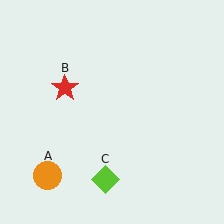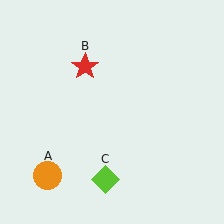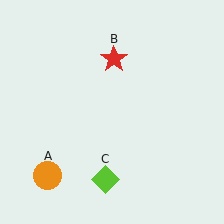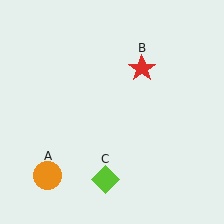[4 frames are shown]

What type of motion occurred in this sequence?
The red star (object B) rotated clockwise around the center of the scene.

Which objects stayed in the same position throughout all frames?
Orange circle (object A) and lime diamond (object C) remained stationary.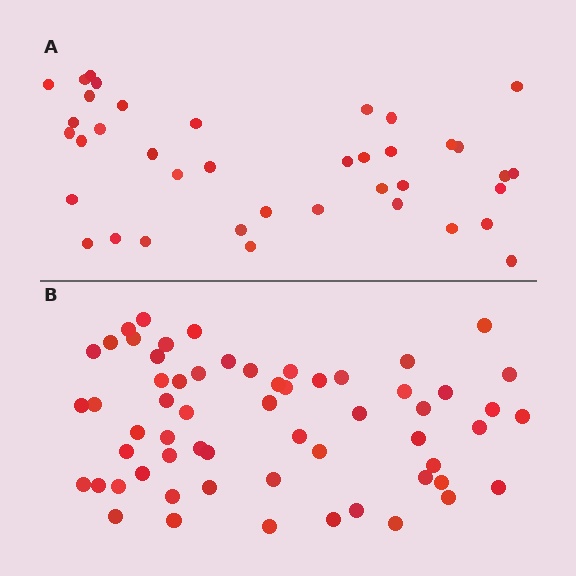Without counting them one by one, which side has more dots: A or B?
Region B (the bottom region) has more dots.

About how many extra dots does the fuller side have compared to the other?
Region B has approximately 20 more dots than region A.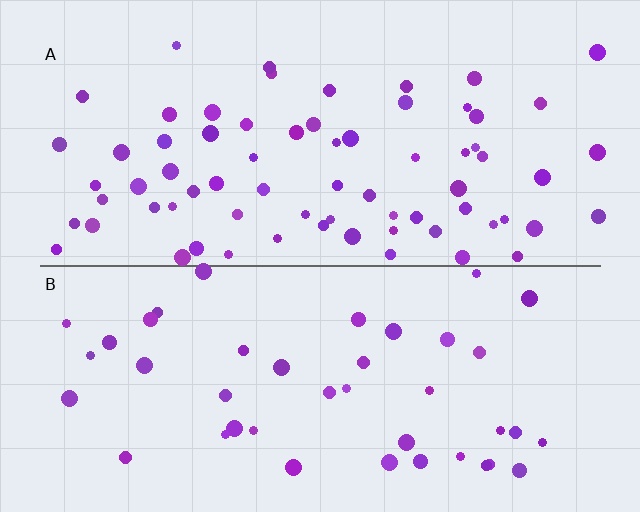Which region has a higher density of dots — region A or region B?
A (the top).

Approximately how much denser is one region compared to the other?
Approximately 1.7× — region A over region B.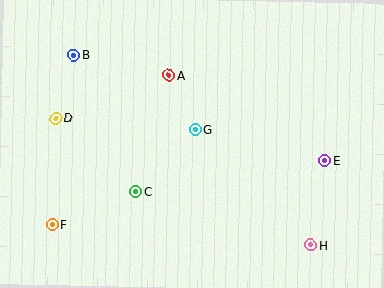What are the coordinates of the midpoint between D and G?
The midpoint between D and G is at (126, 124).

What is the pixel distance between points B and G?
The distance between B and G is 143 pixels.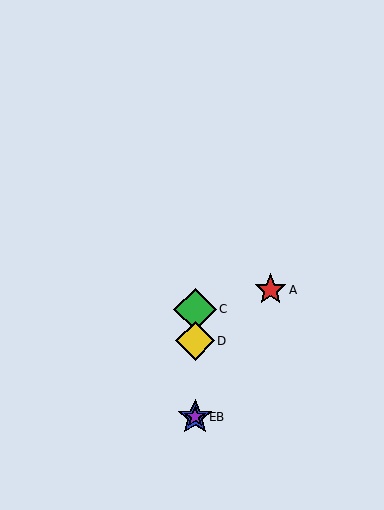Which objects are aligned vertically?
Objects B, C, D, E are aligned vertically.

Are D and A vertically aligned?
No, D is at x≈195 and A is at x≈270.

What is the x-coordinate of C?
Object C is at x≈195.